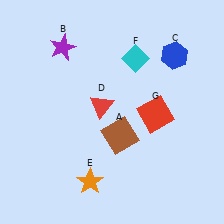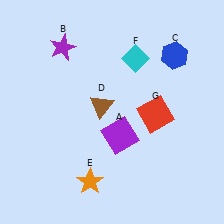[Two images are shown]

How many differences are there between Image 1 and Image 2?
There are 2 differences between the two images.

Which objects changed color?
A changed from brown to purple. D changed from red to brown.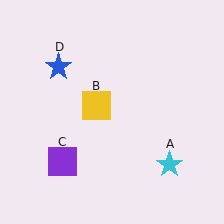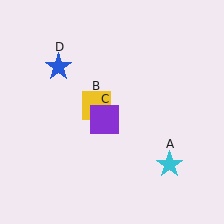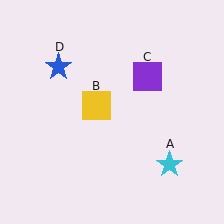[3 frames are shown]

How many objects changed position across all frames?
1 object changed position: purple square (object C).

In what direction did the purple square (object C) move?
The purple square (object C) moved up and to the right.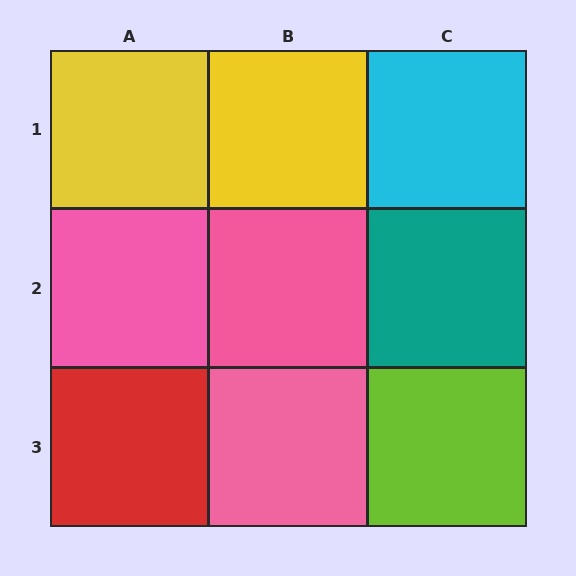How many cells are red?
1 cell is red.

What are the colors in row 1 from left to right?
Yellow, yellow, cyan.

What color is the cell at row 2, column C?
Teal.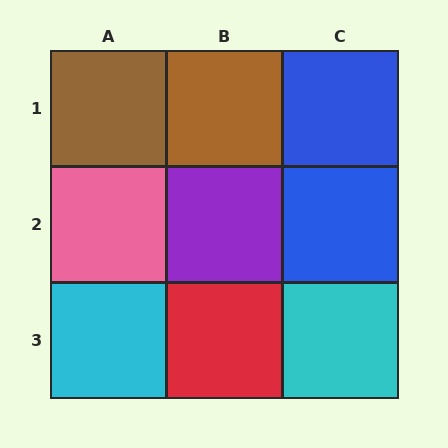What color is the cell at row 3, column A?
Cyan.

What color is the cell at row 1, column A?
Brown.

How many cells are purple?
1 cell is purple.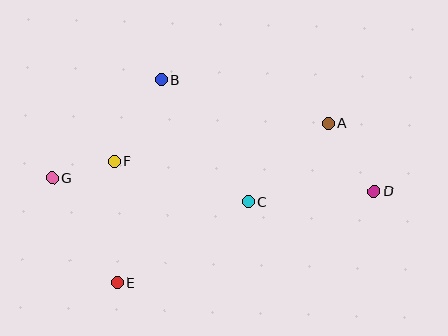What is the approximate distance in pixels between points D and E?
The distance between D and E is approximately 272 pixels.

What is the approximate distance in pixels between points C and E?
The distance between C and E is approximately 154 pixels.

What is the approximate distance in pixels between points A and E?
The distance between A and E is approximately 265 pixels.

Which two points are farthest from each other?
Points D and G are farthest from each other.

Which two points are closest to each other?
Points F and G are closest to each other.